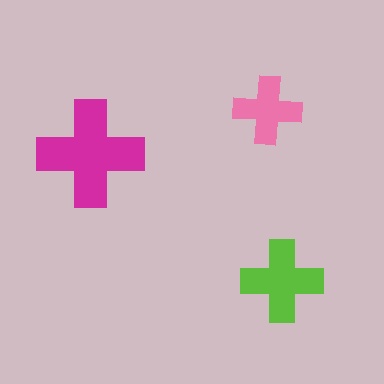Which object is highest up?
The pink cross is topmost.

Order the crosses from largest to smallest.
the magenta one, the lime one, the pink one.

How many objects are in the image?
There are 3 objects in the image.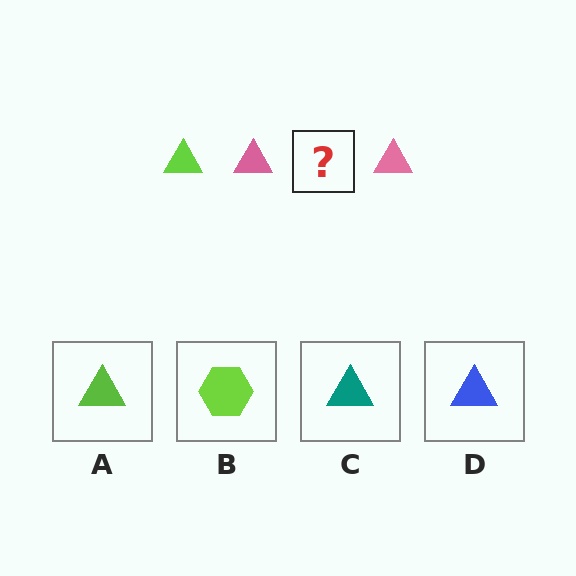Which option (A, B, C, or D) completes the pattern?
A.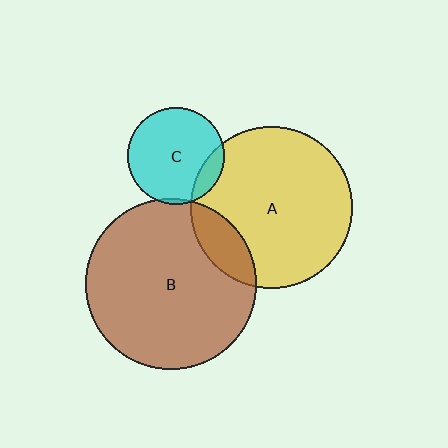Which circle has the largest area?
Circle B (brown).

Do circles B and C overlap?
Yes.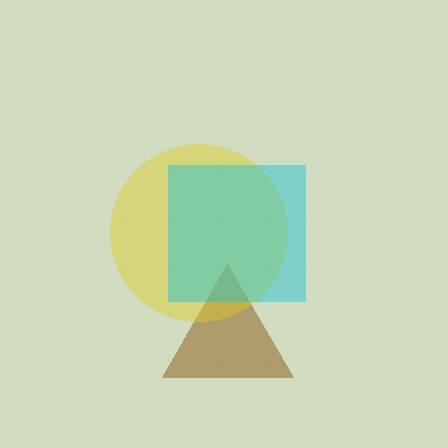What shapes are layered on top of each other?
The layered shapes are: a brown triangle, a yellow circle, a cyan square.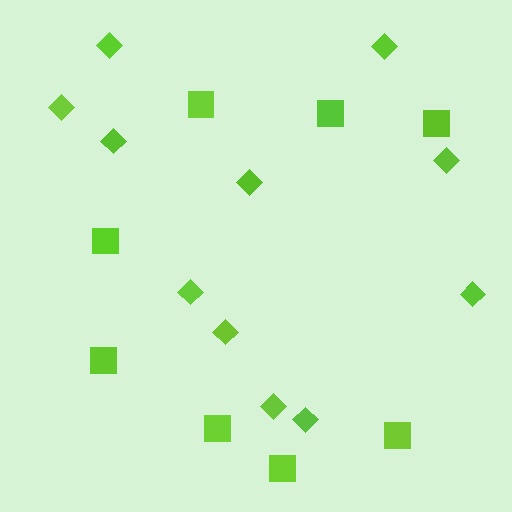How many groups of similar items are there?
There are 2 groups: one group of diamonds (11) and one group of squares (8).